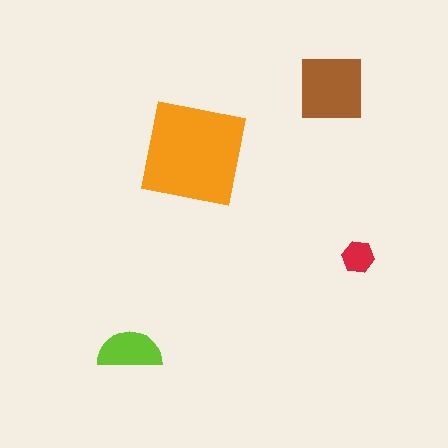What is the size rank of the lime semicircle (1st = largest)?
3rd.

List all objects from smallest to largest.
The red hexagon, the lime semicircle, the brown square, the orange square.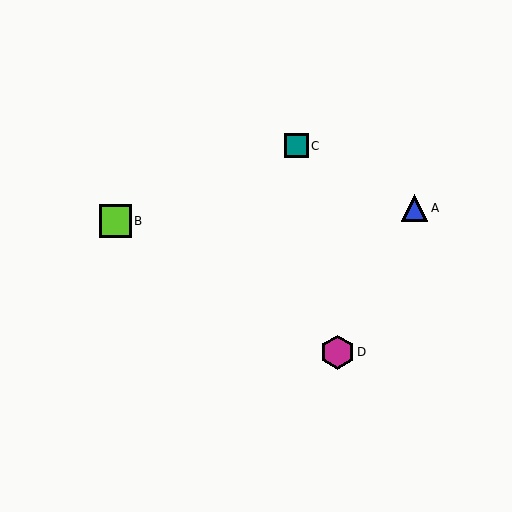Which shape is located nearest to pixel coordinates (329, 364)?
The magenta hexagon (labeled D) at (337, 352) is nearest to that location.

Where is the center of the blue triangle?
The center of the blue triangle is at (415, 208).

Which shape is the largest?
The magenta hexagon (labeled D) is the largest.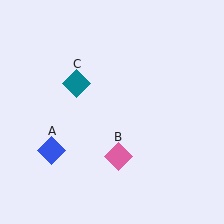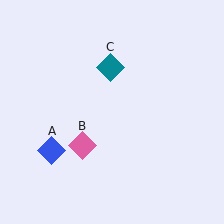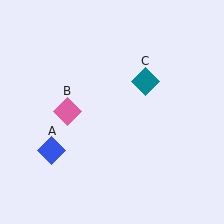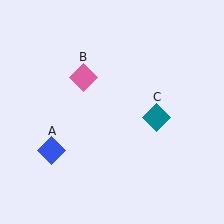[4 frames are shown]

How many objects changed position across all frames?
2 objects changed position: pink diamond (object B), teal diamond (object C).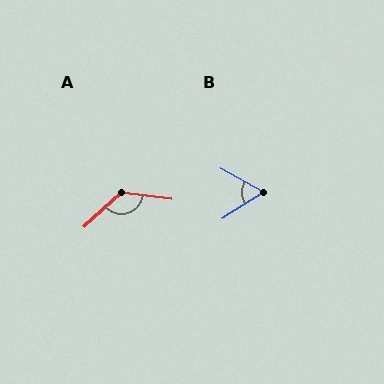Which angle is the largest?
A, at approximately 131 degrees.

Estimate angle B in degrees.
Approximately 61 degrees.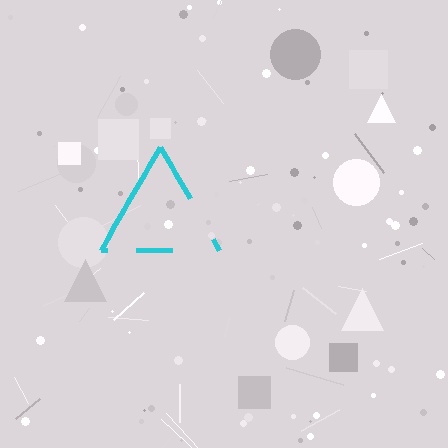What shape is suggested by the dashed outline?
The dashed outline suggests a triangle.